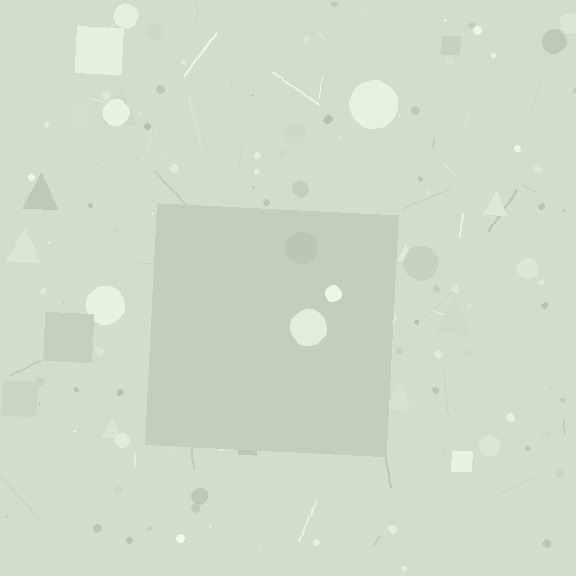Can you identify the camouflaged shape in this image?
The camouflaged shape is a square.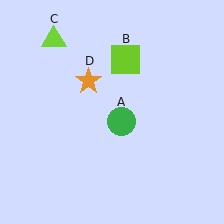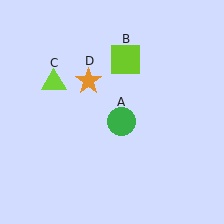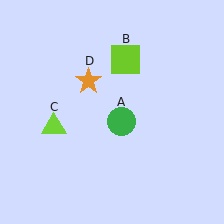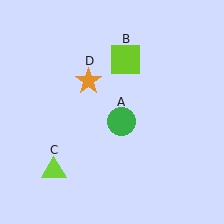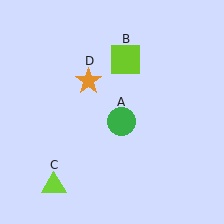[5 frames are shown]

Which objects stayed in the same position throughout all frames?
Green circle (object A) and lime square (object B) and orange star (object D) remained stationary.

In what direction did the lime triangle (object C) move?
The lime triangle (object C) moved down.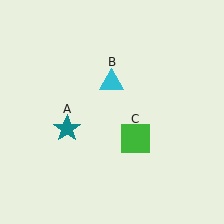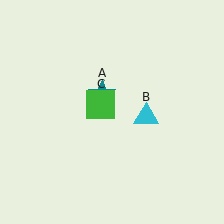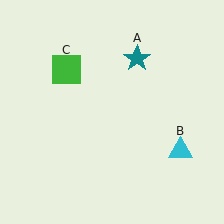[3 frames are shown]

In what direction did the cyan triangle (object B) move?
The cyan triangle (object B) moved down and to the right.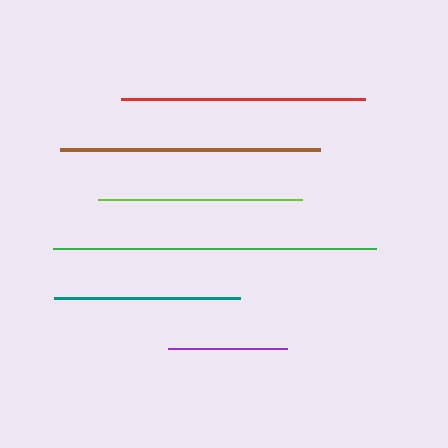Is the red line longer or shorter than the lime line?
The red line is longer than the lime line.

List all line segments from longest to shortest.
From longest to shortest: green, brown, red, lime, teal, purple.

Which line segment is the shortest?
The purple line is the shortest at approximately 120 pixels.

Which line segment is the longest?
The green line is the longest at approximately 323 pixels.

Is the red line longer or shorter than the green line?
The green line is longer than the red line.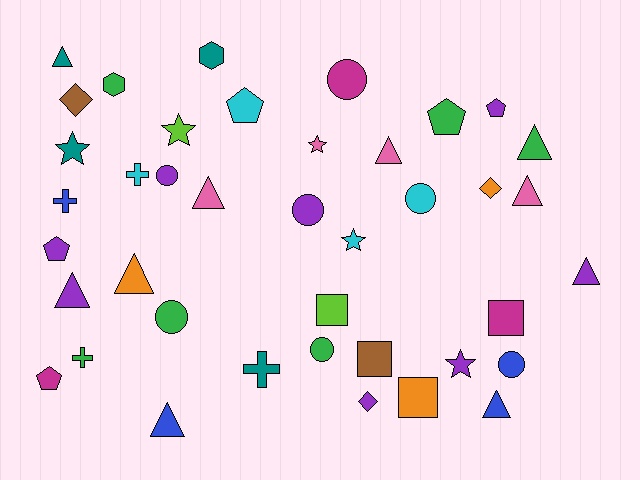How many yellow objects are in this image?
There are no yellow objects.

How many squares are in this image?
There are 4 squares.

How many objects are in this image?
There are 40 objects.